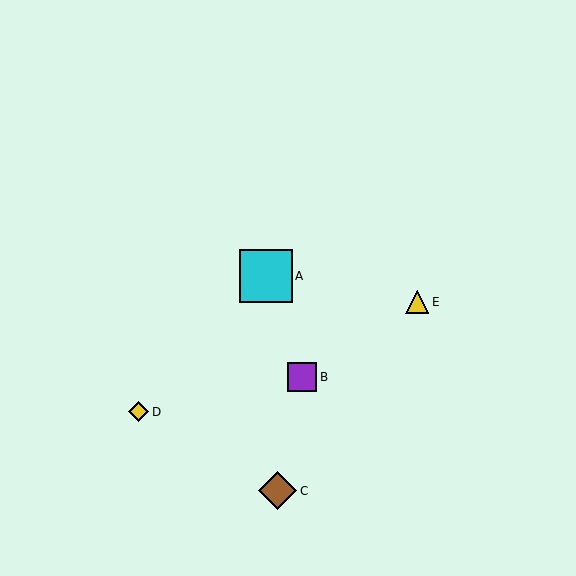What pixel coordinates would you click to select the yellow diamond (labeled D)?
Click at (139, 412) to select the yellow diamond D.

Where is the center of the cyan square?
The center of the cyan square is at (266, 276).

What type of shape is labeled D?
Shape D is a yellow diamond.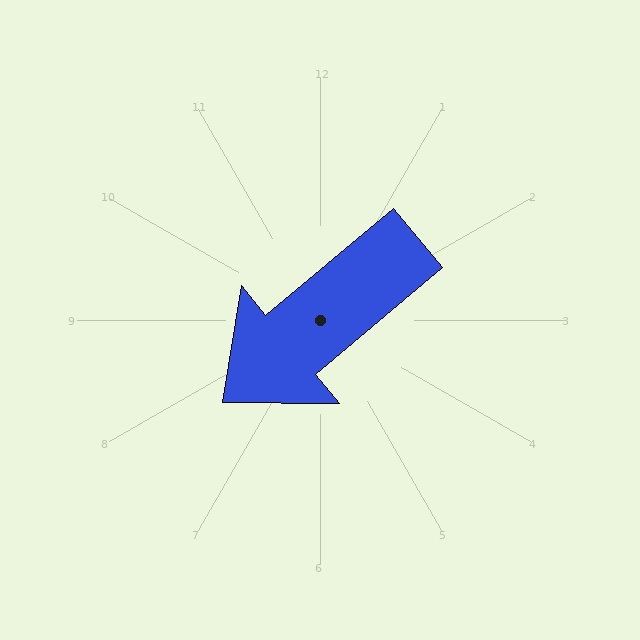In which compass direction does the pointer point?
Southwest.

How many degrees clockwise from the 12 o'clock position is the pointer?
Approximately 230 degrees.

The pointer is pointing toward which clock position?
Roughly 8 o'clock.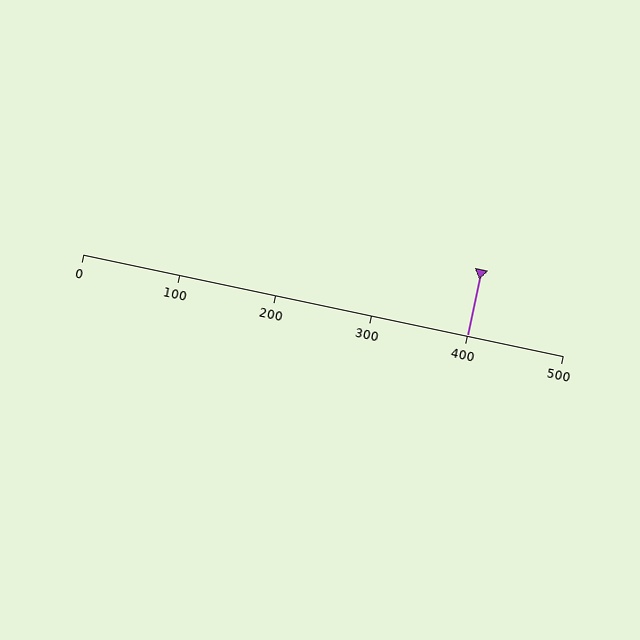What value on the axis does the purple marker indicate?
The marker indicates approximately 400.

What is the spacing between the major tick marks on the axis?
The major ticks are spaced 100 apart.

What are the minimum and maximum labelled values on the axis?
The axis runs from 0 to 500.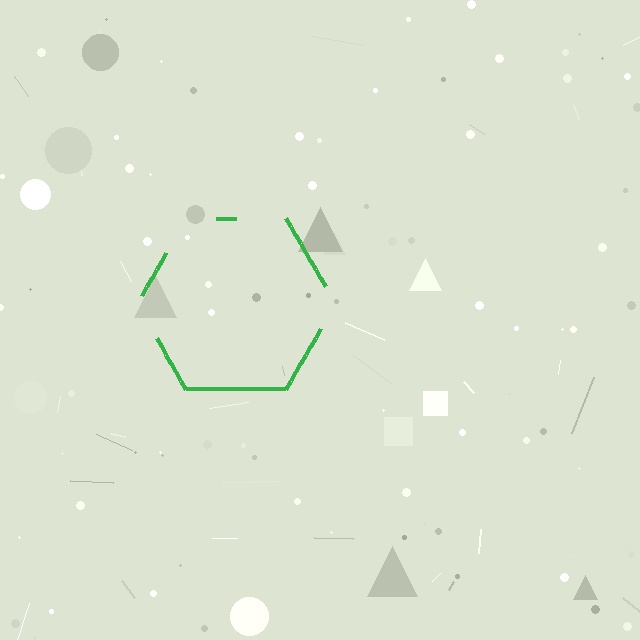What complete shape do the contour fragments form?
The contour fragments form a hexagon.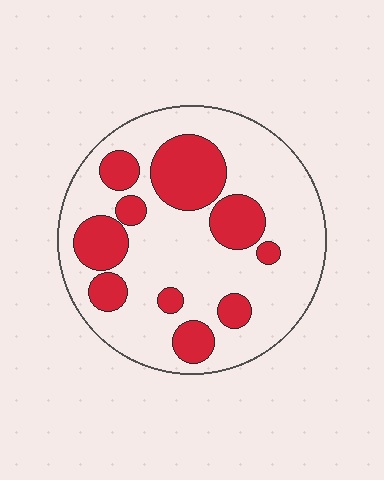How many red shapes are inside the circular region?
10.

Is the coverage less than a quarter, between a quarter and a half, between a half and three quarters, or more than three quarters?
Between a quarter and a half.